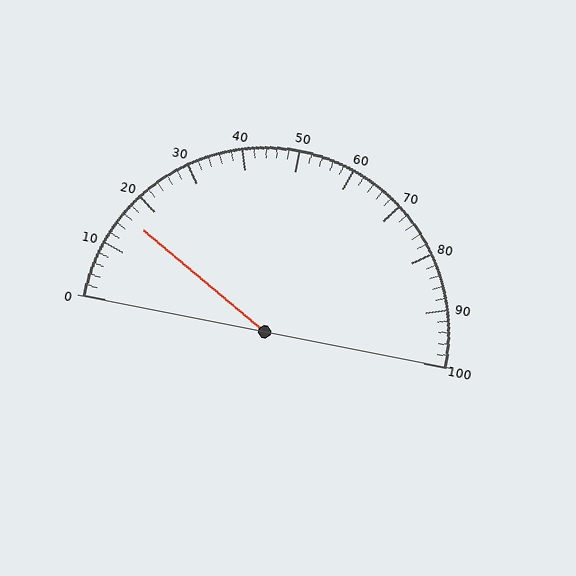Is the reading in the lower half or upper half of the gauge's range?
The reading is in the lower half of the range (0 to 100).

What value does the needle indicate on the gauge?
The needle indicates approximately 16.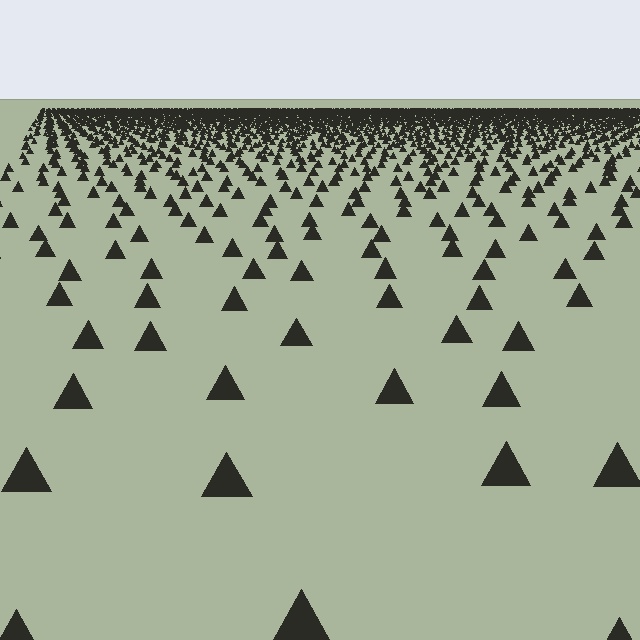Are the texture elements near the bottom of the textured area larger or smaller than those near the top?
Larger. Near the bottom, elements are closer to the viewer and appear at a bigger on-screen size.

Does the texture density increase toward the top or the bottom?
Density increases toward the top.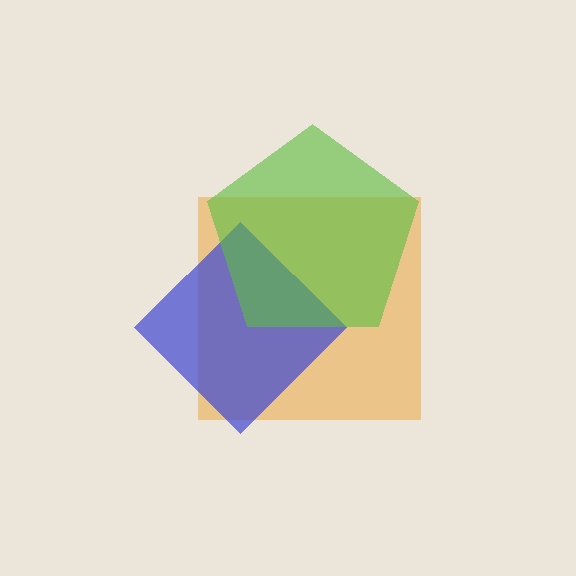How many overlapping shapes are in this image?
There are 3 overlapping shapes in the image.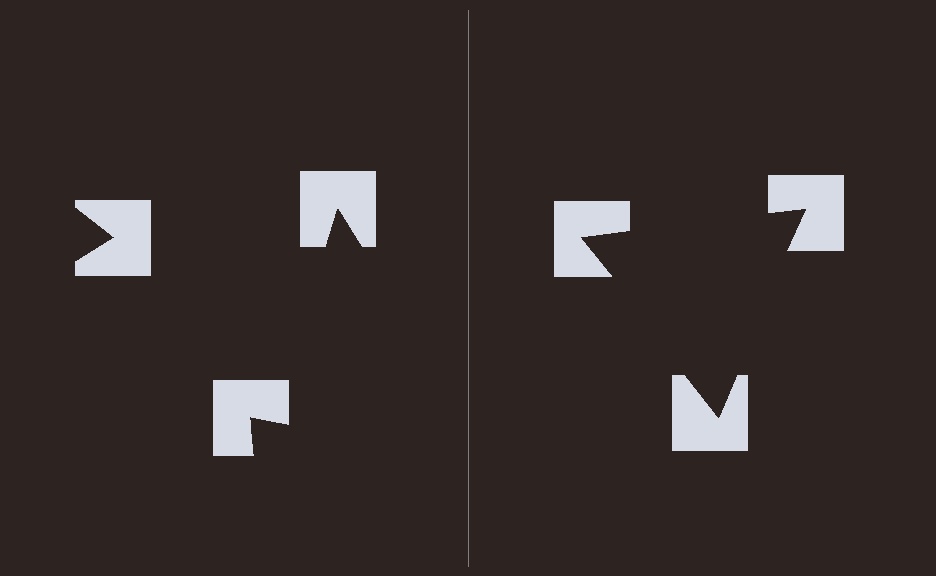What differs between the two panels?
The notched squares are positioned identically on both sides; only the wedge orientations differ. On the right they align to a triangle; on the left they are misaligned.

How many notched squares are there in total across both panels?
6 — 3 on each side.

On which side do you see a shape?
An illusory triangle appears on the right side. On the left side the wedge cuts are rotated, so no coherent shape forms.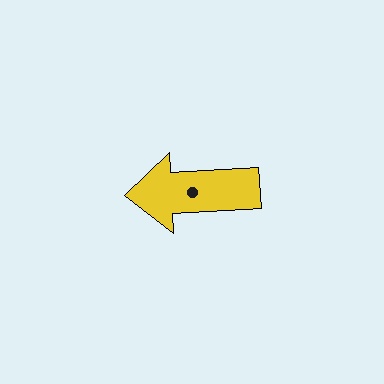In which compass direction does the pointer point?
West.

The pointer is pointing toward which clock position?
Roughly 9 o'clock.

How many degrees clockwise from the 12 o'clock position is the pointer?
Approximately 267 degrees.